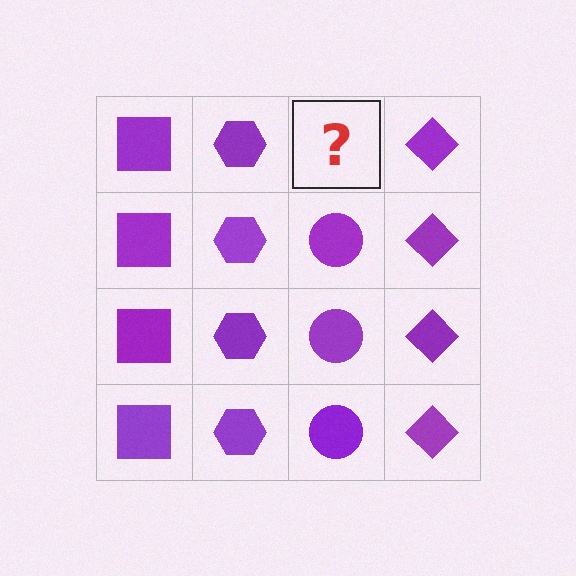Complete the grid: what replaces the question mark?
The question mark should be replaced with a purple circle.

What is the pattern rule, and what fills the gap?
The rule is that each column has a consistent shape. The gap should be filled with a purple circle.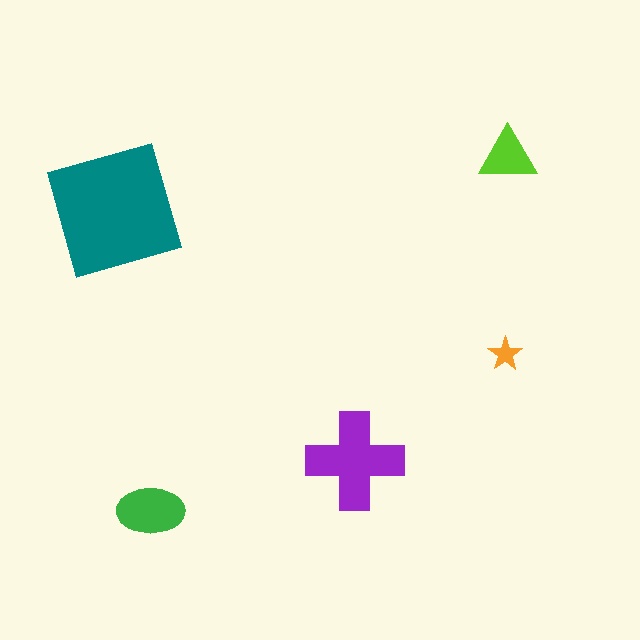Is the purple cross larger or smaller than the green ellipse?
Larger.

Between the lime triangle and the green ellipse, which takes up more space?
The green ellipse.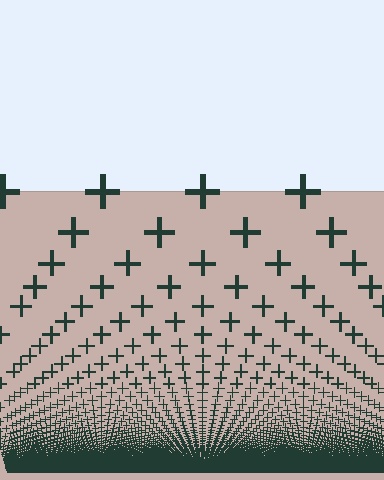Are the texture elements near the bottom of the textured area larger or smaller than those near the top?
Smaller. The gradient is inverted — elements near the bottom are smaller and denser.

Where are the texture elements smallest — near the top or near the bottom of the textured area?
Near the bottom.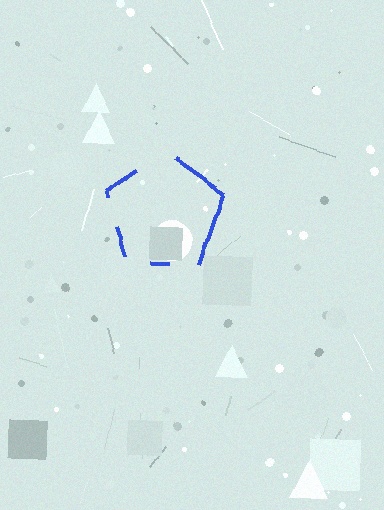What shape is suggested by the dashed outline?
The dashed outline suggests a pentagon.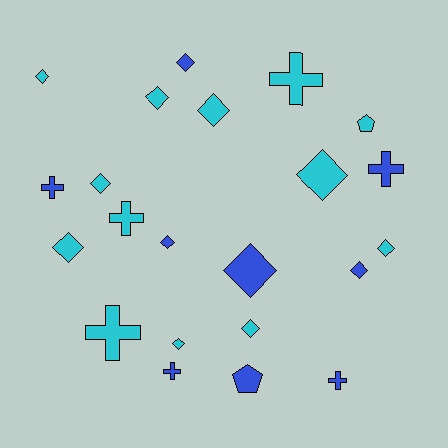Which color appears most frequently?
Cyan, with 13 objects.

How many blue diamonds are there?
There are 4 blue diamonds.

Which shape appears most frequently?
Diamond, with 13 objects.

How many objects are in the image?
There are 22 objects.